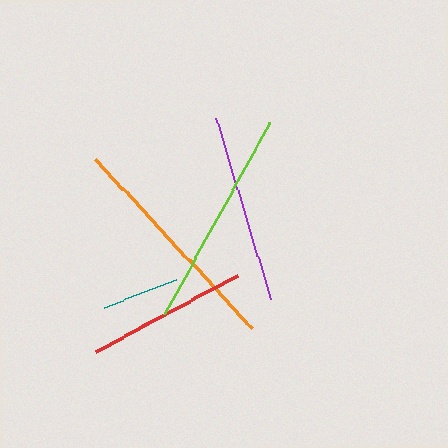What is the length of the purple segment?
The purple segment is approximately 189 pixels long.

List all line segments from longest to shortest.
From longest to shortest: orange, lime, purple, red, teal.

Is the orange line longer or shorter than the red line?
The orange line is longer than the red line.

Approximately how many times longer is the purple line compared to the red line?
The purple line is approximately 1.2 times the length of the red line.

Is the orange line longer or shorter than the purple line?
The orange line is longer than the purple line.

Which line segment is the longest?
The orange line is the longest at approximately 230 pixels.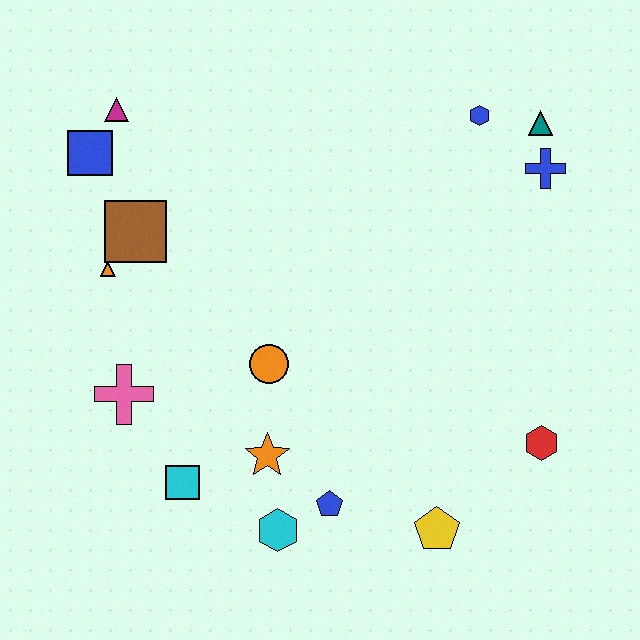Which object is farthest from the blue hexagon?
The cyan square is farthest from the blue hexagon.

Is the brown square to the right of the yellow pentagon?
No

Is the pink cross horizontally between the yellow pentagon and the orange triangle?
Yes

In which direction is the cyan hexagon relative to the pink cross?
The cyan hexagon is to the right of the pink cross.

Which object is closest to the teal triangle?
The blue cross is closest to the teal triangle.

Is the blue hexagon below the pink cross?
No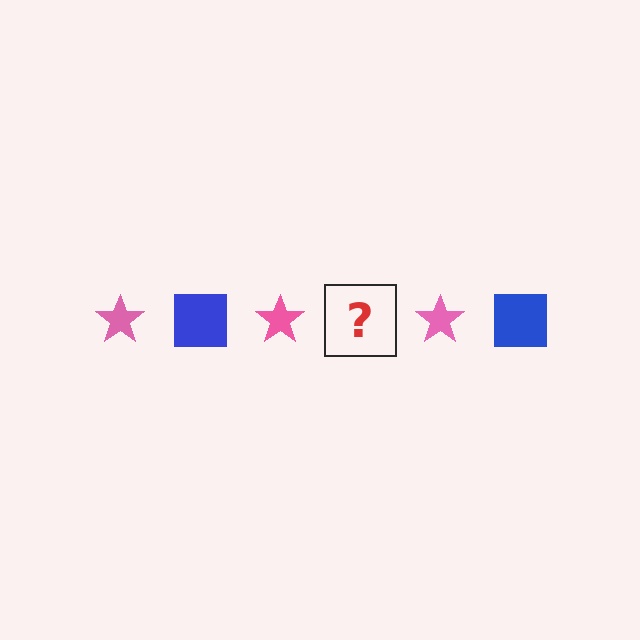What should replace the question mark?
The question mark should be replaced with a blue square.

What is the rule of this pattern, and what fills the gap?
The rule is that the pattern alternates between pink star and blue square. The gap should be filled with a blue square.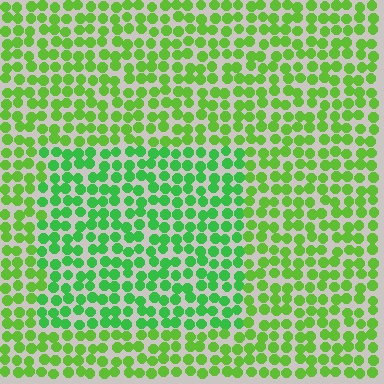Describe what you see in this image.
The image is filled with small lime elements in a uniform arrangement. A rectangle-shaped region is visible where the elements are tinted to a slightly different hue, forming a subtle color boundary.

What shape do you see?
I see a rectangle.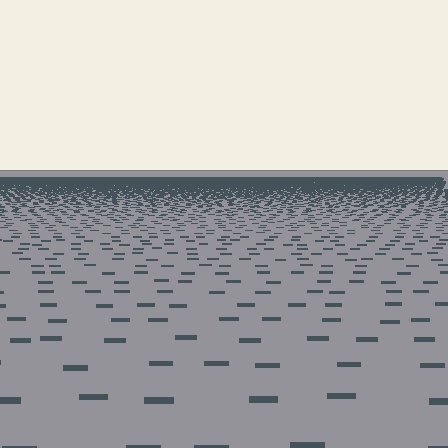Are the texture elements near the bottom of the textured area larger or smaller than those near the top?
Larger. Near the bottom, elements are closer to the viewer and appear at a bigger on-screen size.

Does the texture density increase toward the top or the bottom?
Density increases toward the top.